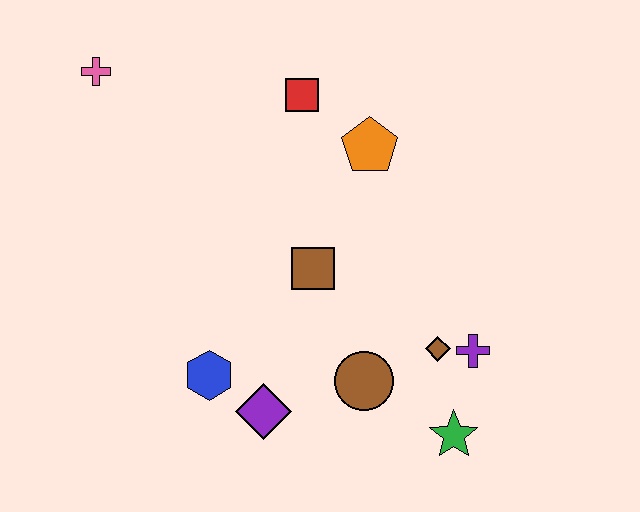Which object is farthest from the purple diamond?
The pink cross is farthest from the purple diamond.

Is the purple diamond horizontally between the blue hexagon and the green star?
Yes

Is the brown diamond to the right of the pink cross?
Yes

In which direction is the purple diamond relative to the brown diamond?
The purple diamond is to the left of the brown diamond.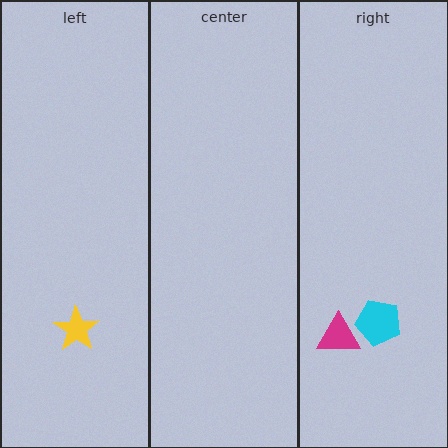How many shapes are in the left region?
1.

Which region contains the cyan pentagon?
The right region.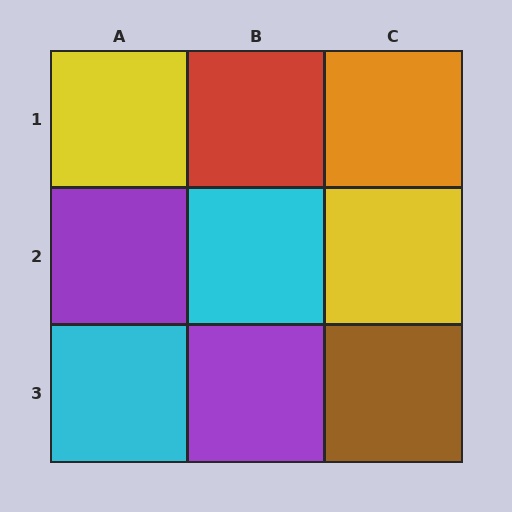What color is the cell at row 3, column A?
Cyan.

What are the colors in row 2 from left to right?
Purple, cyan, yellow.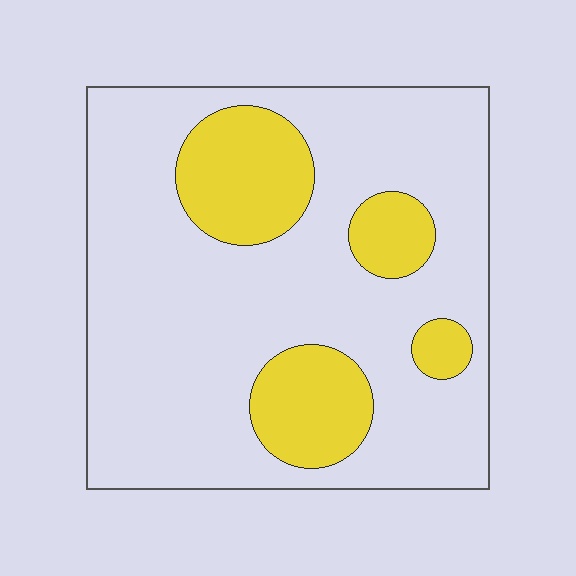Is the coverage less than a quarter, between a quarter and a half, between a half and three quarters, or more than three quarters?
Less than a quarter.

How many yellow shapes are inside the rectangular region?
4.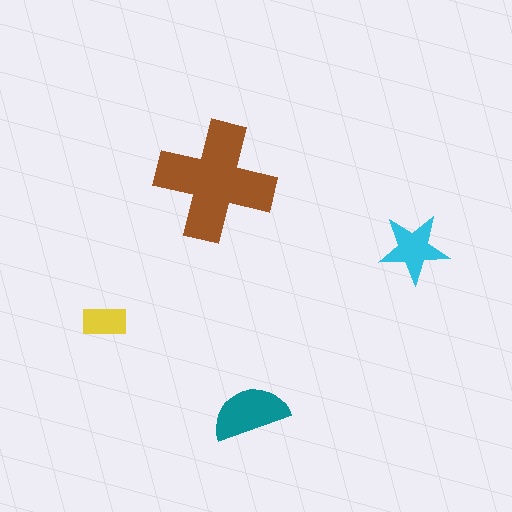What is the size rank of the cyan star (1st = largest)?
3rd.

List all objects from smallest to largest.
The yellow rectangle, the cyan star, the teal semicircle, the brown cross.